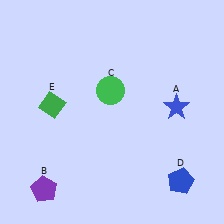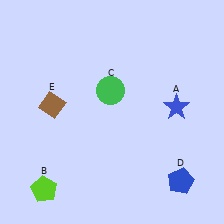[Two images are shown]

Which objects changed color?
B changed from purple to lime. E changed from green to brown.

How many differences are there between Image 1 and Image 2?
There are 2 differences between the two images.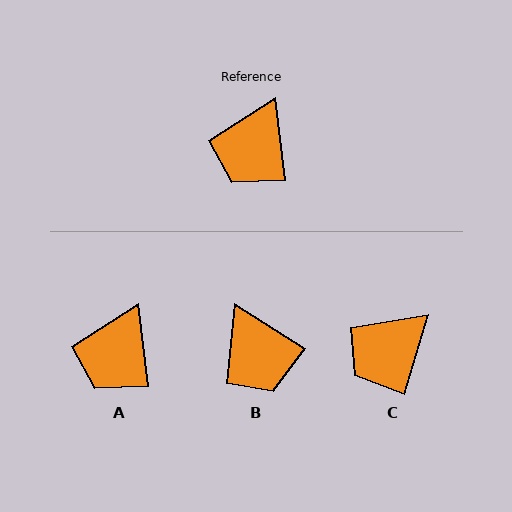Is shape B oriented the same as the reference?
No, it is off by about 51 degrees.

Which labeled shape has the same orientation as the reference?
A.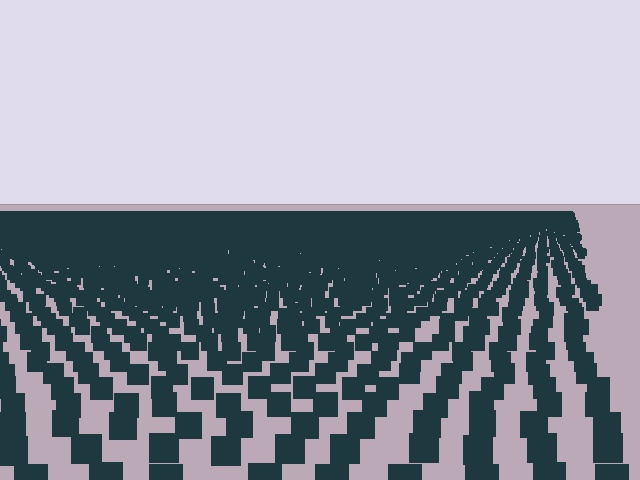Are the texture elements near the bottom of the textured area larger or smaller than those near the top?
Larger. Near the bottom, elements are closer to the viewer and appear at a bigger on-screen size.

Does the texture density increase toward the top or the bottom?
Density increases toward the top.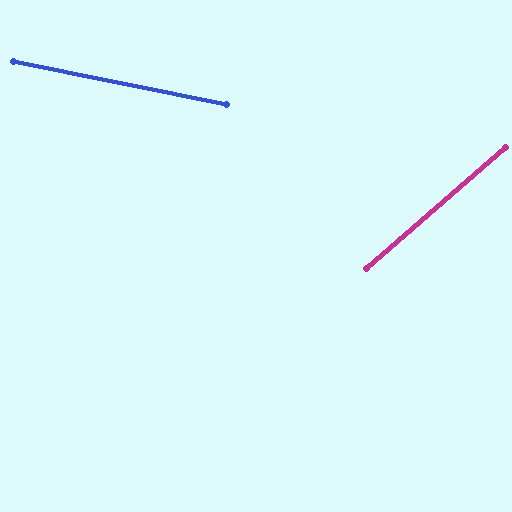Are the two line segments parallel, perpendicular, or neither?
Neither parallel nor perpendicular — they differ by about 52°.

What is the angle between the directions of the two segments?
Approximately 52 degrees.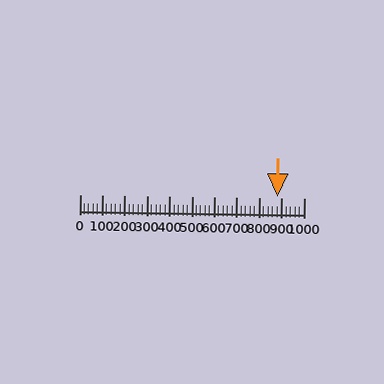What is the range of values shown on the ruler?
The ruler shows values from 0 to 1000.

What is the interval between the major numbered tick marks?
The major tick marks are spaced 100 units apart.